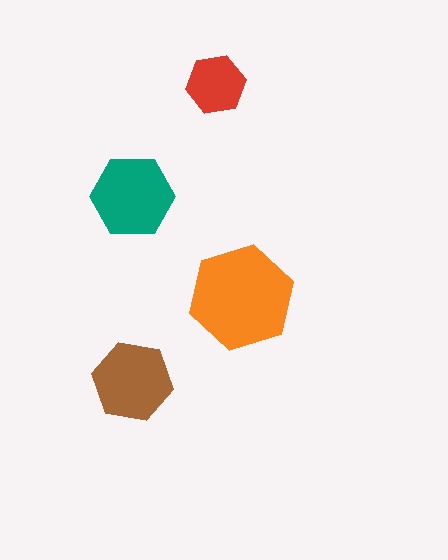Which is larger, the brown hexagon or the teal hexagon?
The teal one.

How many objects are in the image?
There are 4 objects in the image.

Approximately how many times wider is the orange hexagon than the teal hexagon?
About 1.5 times wider.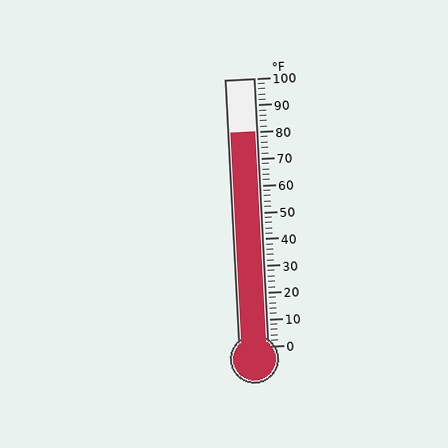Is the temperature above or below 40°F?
The temperature is above 40°F.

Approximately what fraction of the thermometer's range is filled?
The thermometer is filled to approximately 80% of its range.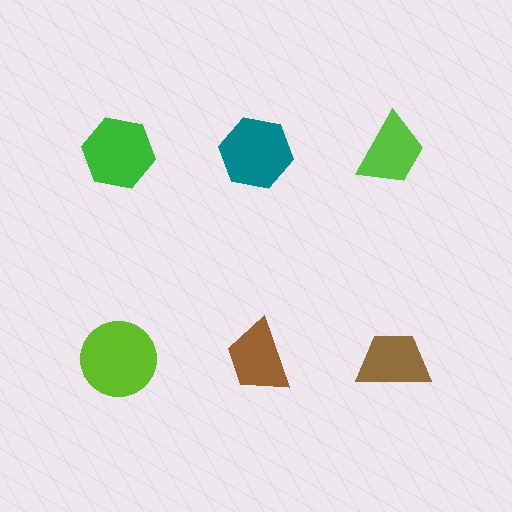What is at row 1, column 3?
A lime trapezoid.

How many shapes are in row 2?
3 shapes.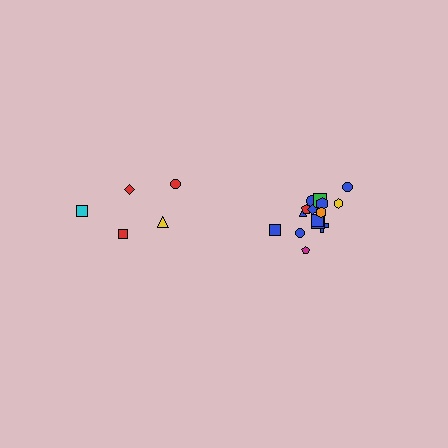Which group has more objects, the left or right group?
The right group.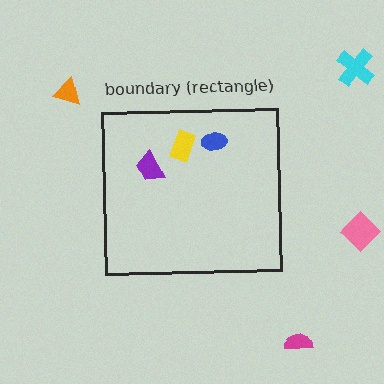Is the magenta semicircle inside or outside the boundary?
Outside.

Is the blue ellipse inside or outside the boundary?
Inside.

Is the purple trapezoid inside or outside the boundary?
Inside.